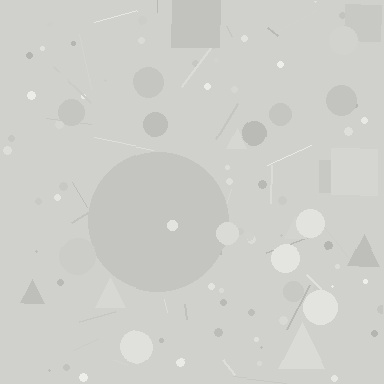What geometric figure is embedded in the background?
A circle is embedded in the background.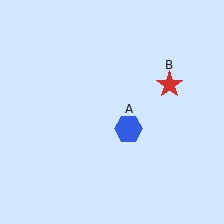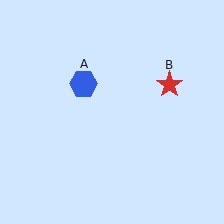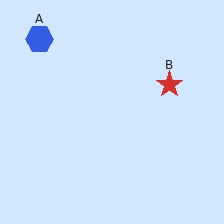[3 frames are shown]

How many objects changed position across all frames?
1 object changed position: blue hexagon (object A).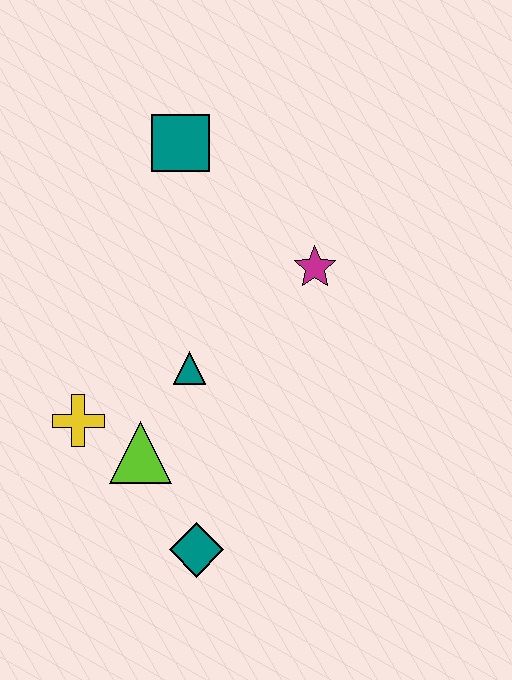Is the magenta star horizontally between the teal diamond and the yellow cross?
No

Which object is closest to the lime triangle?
The yellow cross is closest to the lime triangle.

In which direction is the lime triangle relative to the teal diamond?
The lime triangle is above the teal diamond.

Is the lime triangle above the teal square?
No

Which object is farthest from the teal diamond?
The teal square is farthest from the teal diamond.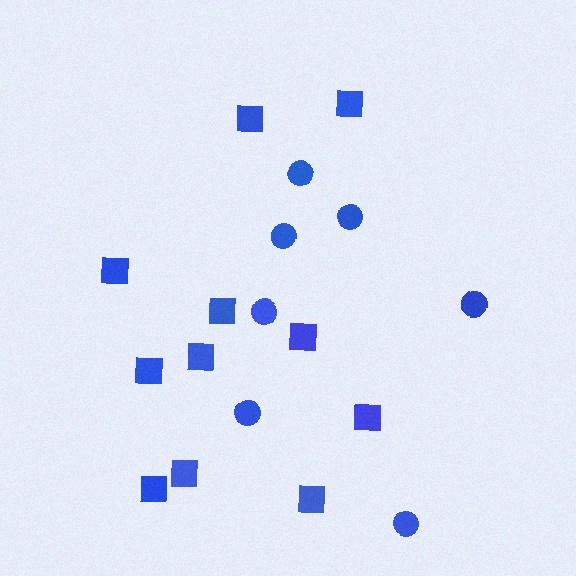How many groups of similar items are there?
There are 2 groups: one group of circles (7) and one group of squares (11).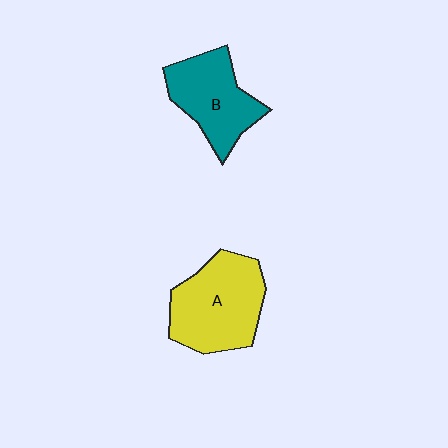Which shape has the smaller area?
Shape B (teal).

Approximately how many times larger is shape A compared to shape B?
Approximately 1.2 times.